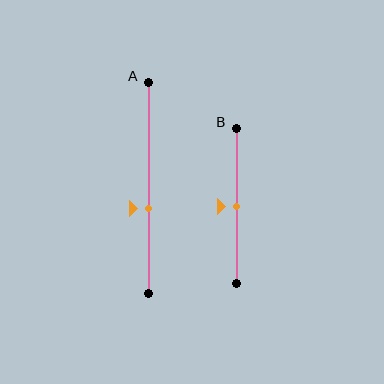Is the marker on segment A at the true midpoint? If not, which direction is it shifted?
No, the marker on segment A is shifted downward by about 10% of the segment length.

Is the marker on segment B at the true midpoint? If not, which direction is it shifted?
Yes, the marker on segment B is at the true midpoint.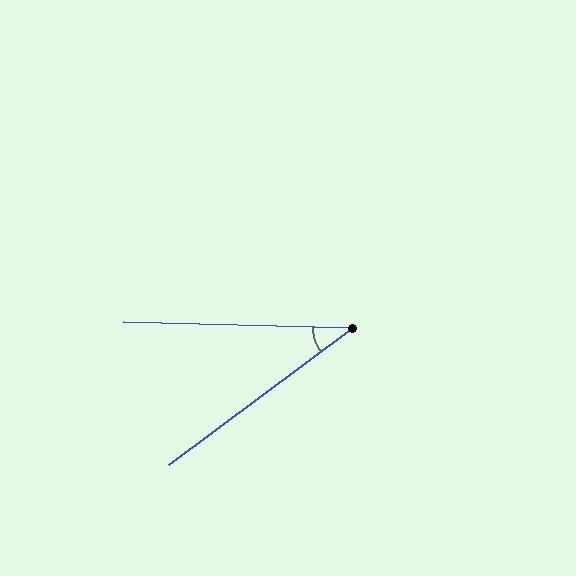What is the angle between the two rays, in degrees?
Approximately 38 degrees.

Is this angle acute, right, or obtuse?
It is acute.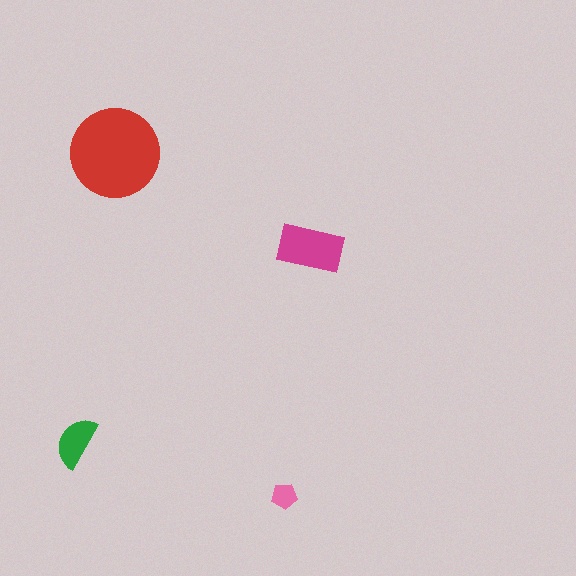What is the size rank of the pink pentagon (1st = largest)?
4th.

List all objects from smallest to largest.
The pink pentagon, the green semicircle, the magenta rectangle, the red circle.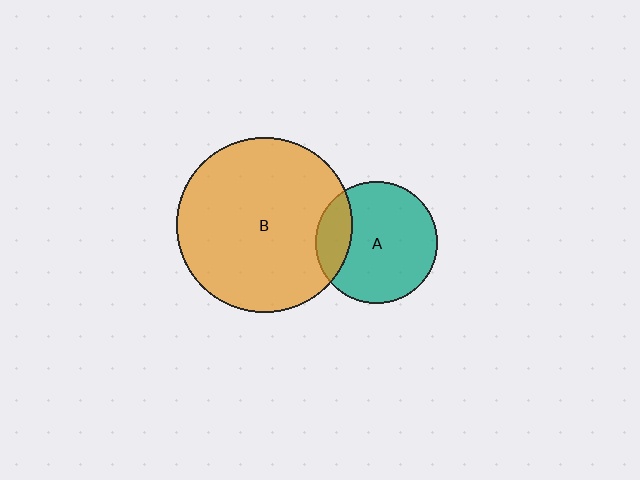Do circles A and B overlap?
Yes.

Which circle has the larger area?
Circle B (orange).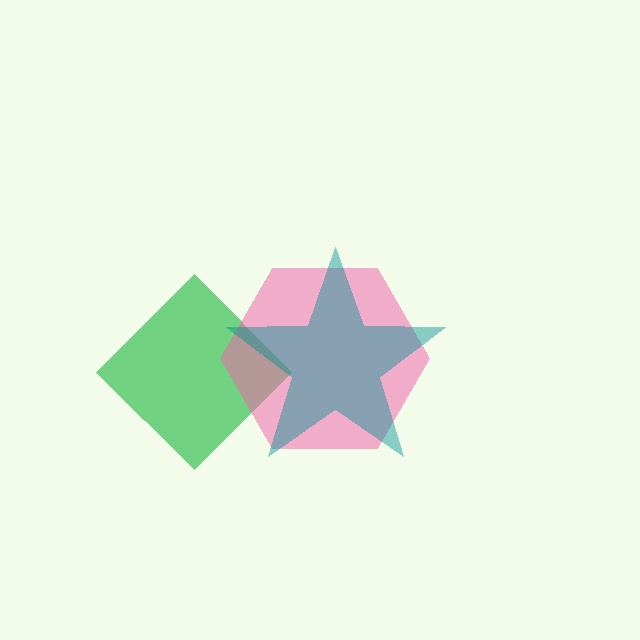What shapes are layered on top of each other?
The layered shapes are: a green diamond, a pink hexagon, a teal star.